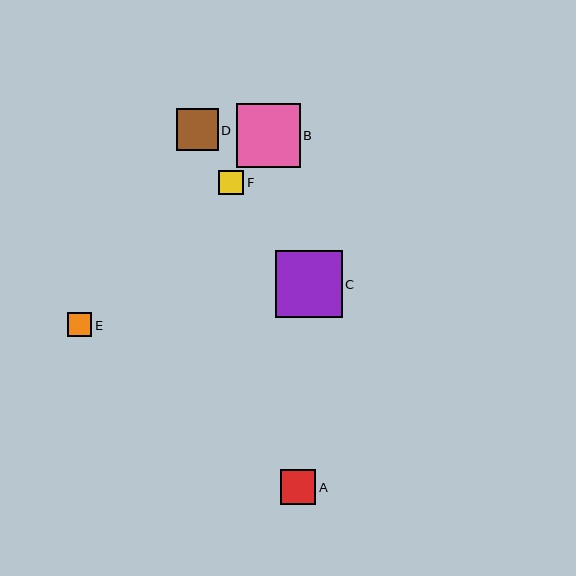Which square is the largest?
Square C is the largest with a size of approximately 67 pixels.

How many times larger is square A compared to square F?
Square A is approximately 1.4 times the size of square F.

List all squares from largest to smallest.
From largest to smallest: C, B, D, A, F, E.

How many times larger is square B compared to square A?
Square B is approximately 1.8 times the size of square A.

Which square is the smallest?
Square E is the smallest with a size of approximately 24 pixels.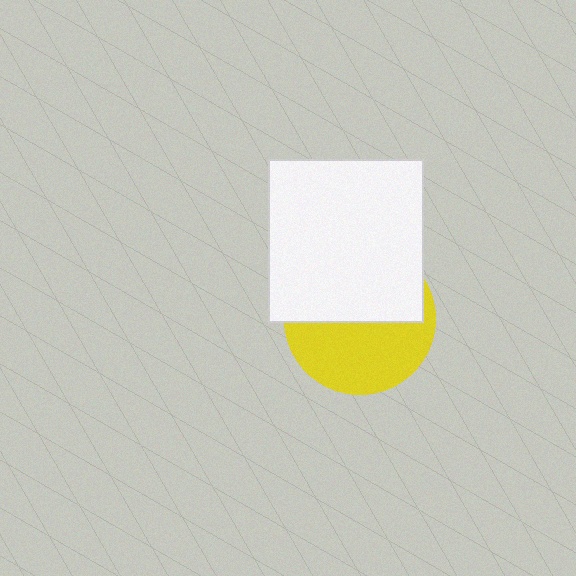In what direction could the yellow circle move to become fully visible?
The yellow circle could move down. That would shift it out from behind the white rectangle entirely.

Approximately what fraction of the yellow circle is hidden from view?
Roughly 51% of the yellow circle is hidden behind the white rectangle.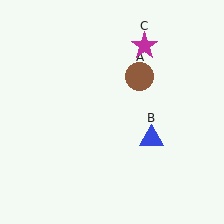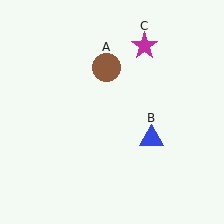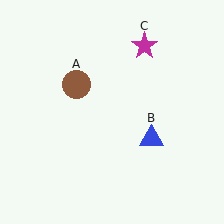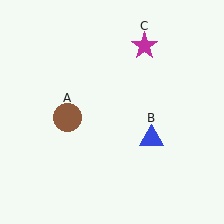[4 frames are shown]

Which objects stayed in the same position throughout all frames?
Blue triangle (object B) and magenta star (object C) remained stationary.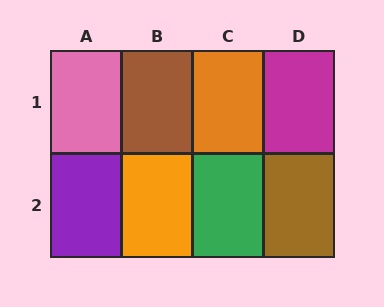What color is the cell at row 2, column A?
Purple.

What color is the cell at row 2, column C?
Green.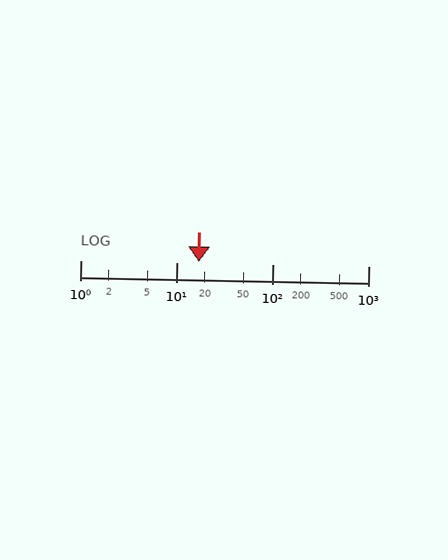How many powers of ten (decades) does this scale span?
The scale spans 3 decades, from 1 to 1000.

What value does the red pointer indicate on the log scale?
The pointer indicates approximately 17.